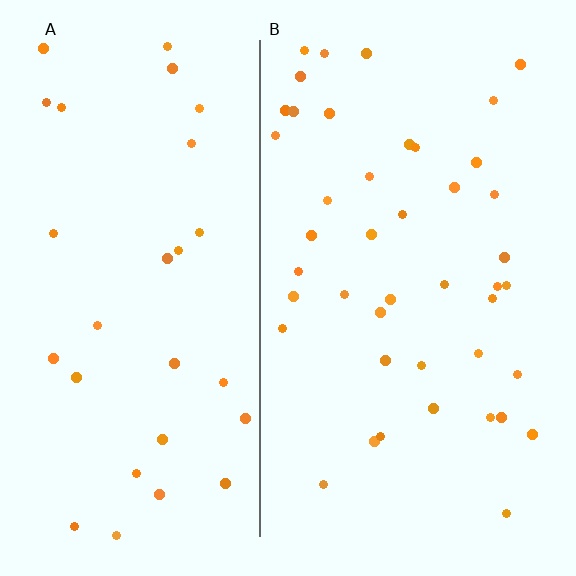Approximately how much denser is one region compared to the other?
Approximately 1.5× — region B over region A.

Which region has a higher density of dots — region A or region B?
B (the right).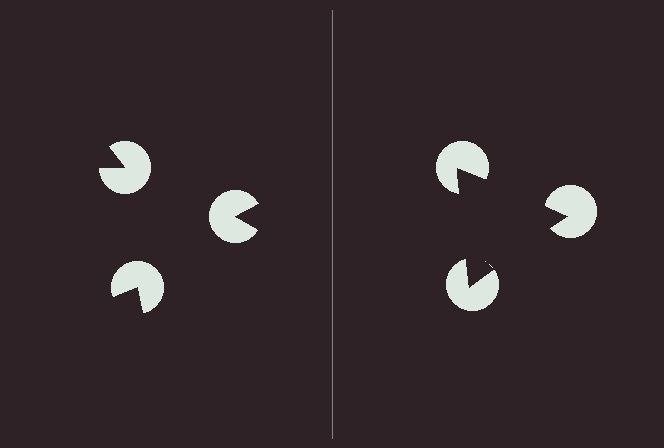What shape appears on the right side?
An illusory triangle.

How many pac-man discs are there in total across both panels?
6 — 3 on each side.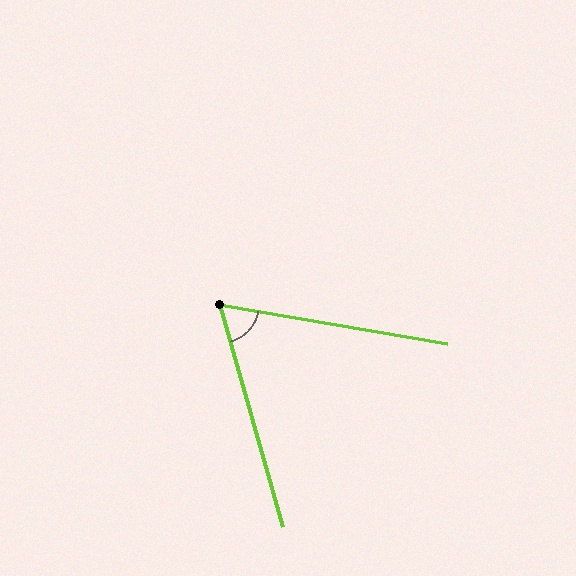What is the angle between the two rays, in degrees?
Approximately 65 degrees.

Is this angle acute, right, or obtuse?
It is acute.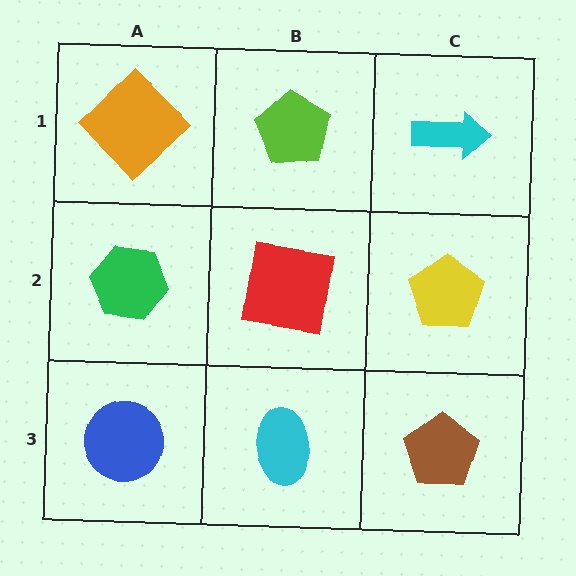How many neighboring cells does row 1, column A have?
2.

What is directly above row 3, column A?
A green hexagon.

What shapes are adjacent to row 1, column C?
A yellow pentagon (row 2, column C), a lime pentagon (row 1, column B).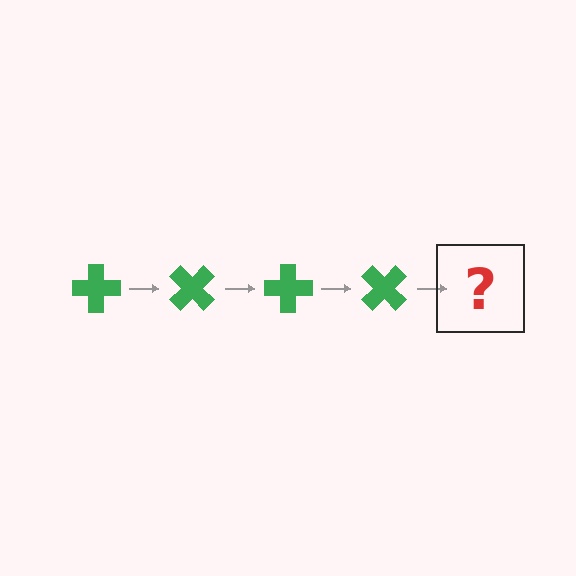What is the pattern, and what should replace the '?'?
The pattern is that the cross rotates 45 degrees each step. The '?' should be a green cross rotated 180 degrees.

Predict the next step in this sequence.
The next step is a green cross rotated 180 degrees.